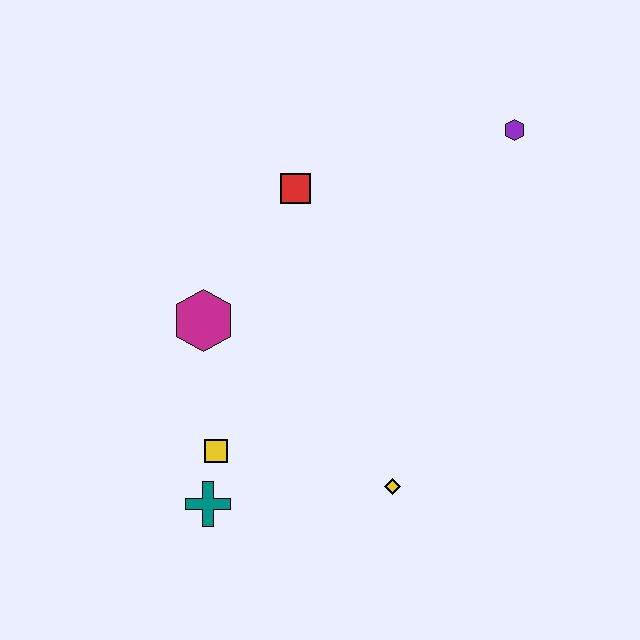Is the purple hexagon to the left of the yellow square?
No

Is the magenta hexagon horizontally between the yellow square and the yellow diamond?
No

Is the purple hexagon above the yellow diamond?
Yes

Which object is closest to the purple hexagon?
The red square is closest to the purple hexagon.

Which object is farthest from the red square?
The teal cross is farthest from the red square.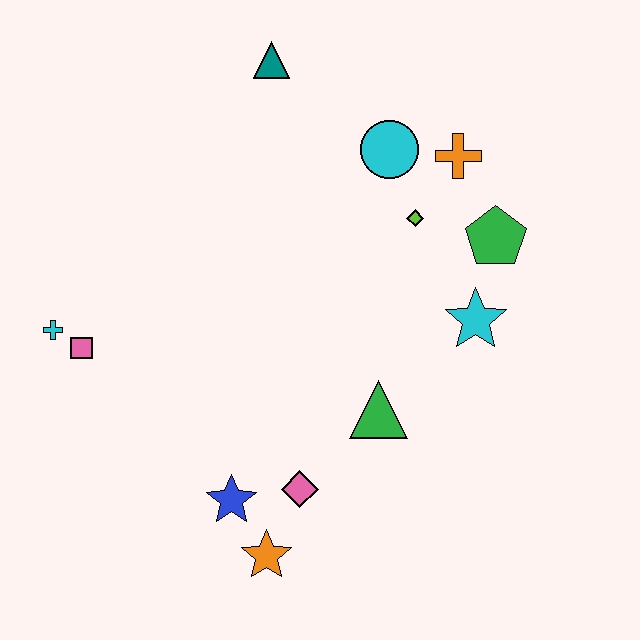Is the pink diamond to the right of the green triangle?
No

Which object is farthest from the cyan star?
The cyan cross is farthest from the cyan star.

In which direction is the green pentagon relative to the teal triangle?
The green pentagon is to the right of the teal triangle.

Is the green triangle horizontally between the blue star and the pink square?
No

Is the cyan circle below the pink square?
No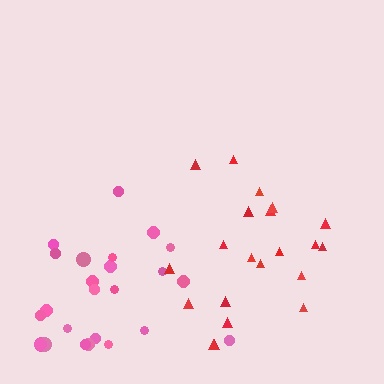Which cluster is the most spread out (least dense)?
Pink.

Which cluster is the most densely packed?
Red.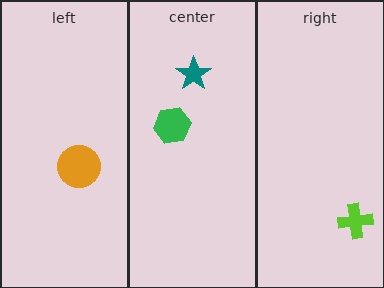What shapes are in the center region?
The teal star, the green hexagon.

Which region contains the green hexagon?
The center region.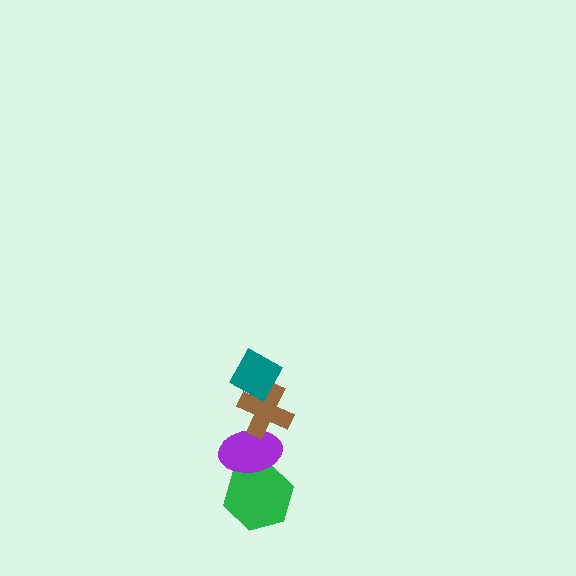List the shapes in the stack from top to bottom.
From top to bottom: the teal diamond, the brown cross, the purple ellipse, the green hexagon.